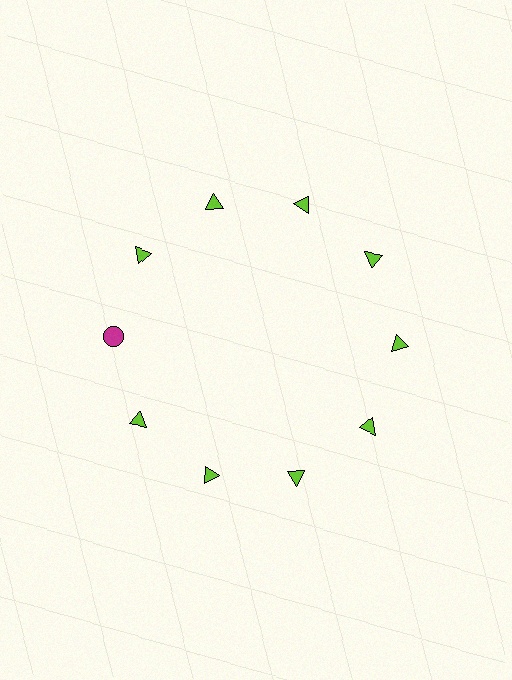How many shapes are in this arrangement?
There are 10 shapes arranged in a ring pattern.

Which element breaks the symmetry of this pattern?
The magenta circle at roughly the 9 o'clock position breaks the symmetry. All other shapes are lime triangles.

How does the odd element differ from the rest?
It differs in both color (magenta instead of lime) and shape (circle instead of triangle).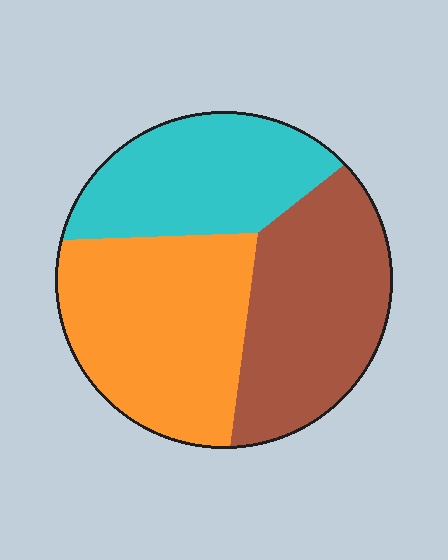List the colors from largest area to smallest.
From largest to smallest: orange, brown, cyan.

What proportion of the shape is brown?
Brown covers roughly 35% of the shape.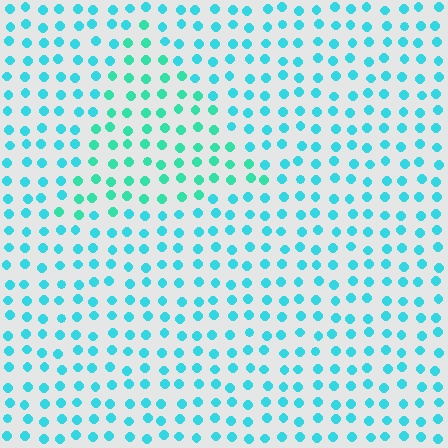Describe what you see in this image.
The image is filled with small cyan elements in a uniform arrangement. A triangle-shaped region is visible where the elements are tinted to a slightly different hue, forming a subtle color boundary.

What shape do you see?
I see a triangle.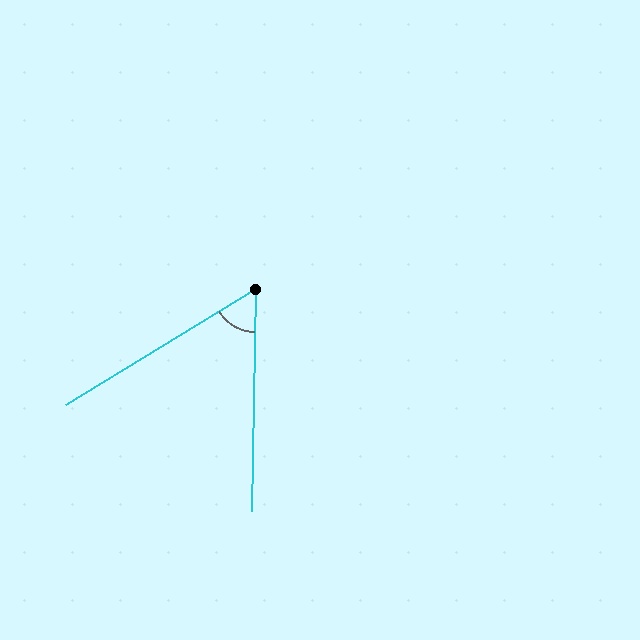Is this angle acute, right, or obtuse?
It is acute.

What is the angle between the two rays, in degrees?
Approximately 58 degrees.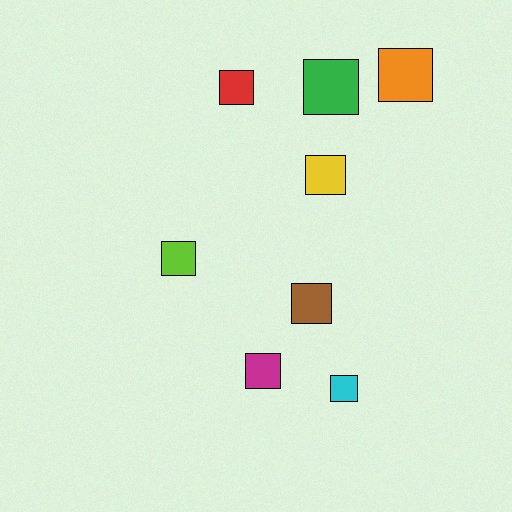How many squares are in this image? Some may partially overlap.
There are 8 squares.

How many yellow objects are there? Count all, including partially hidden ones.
There is 1 yellow object.